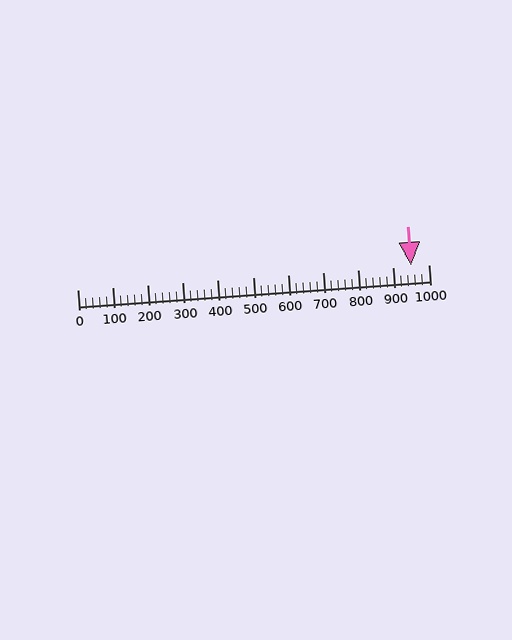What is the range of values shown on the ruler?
The ruler shows values from 0 to 1000.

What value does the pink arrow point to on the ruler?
The pink arrow points to approximately 950.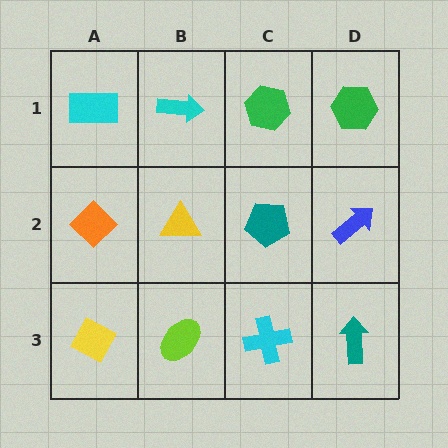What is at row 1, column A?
A cyan rectangle.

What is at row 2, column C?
A teal pentagon.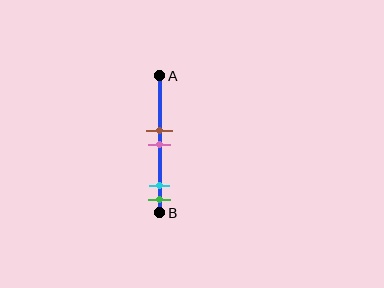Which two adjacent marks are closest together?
The brown and pink marks are the closest adjacent pair.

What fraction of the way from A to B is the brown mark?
The brown mark is approximately 40% (0.4) of the way from A to B.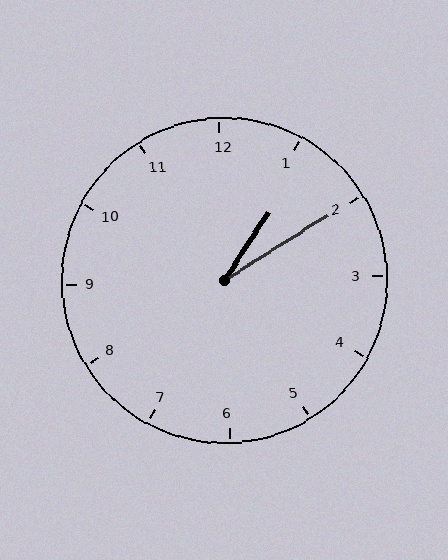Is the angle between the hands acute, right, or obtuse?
It is acute.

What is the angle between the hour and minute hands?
Approximately 25 degrees.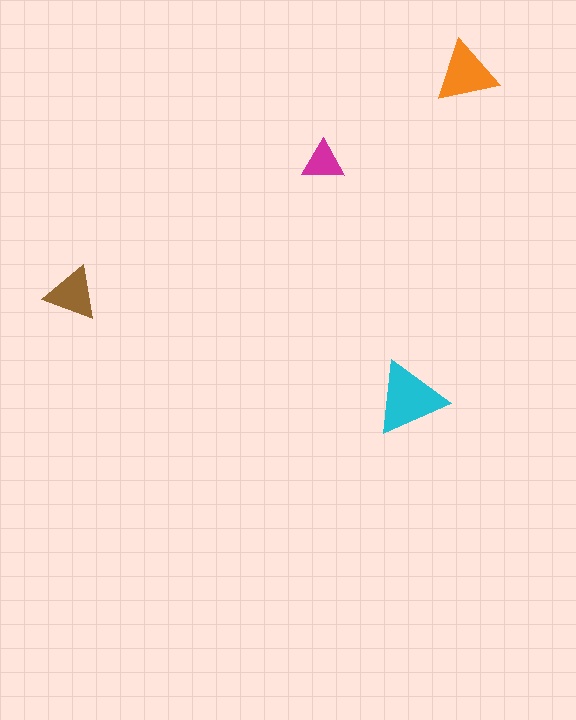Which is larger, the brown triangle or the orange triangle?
The orange one.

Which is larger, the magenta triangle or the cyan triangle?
The cyan one.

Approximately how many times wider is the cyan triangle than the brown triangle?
About 1.5 times wider.